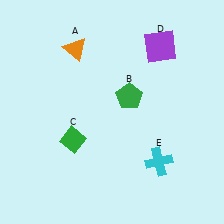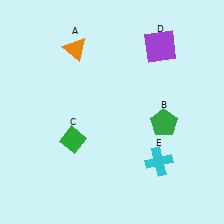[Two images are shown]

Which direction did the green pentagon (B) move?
The green pentagon (B) moved right.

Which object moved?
The green pentagon (B) moved right.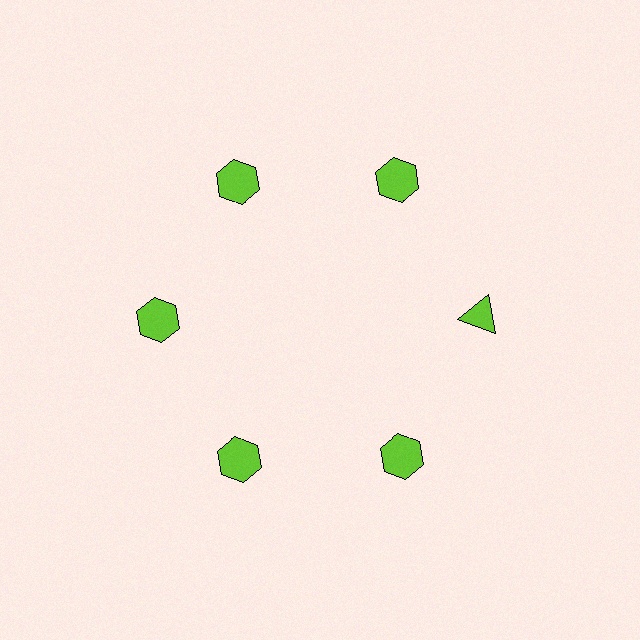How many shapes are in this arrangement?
There are 6 shapes arranged in a ring pattern.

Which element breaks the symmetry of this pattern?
The lime triangle at roughly the 3 o'clock position breaks the symmetry. All other shapes are lime hexagons.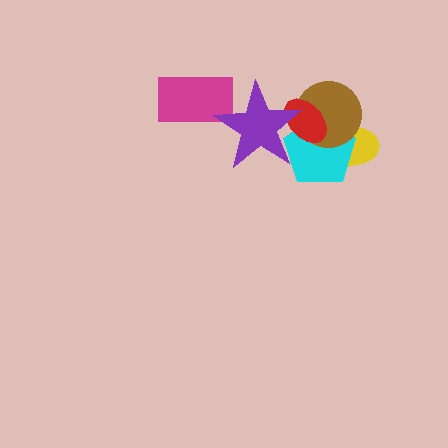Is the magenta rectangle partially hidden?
Yes, it is partially covered by another shape.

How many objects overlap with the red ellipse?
4 objects overlap with the red ellipse.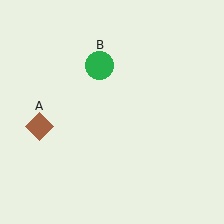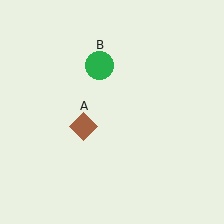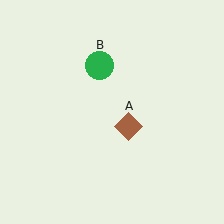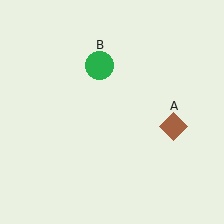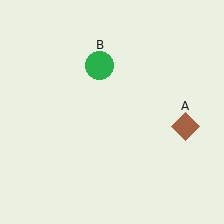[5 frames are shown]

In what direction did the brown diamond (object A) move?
The brown diamond (object A) moved right.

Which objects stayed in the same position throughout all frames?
Green circle (object B) remained stationary.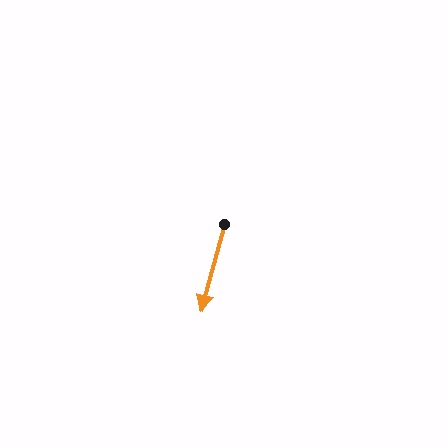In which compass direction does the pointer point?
South.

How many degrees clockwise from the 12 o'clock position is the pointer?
Approximately 195 degrees.